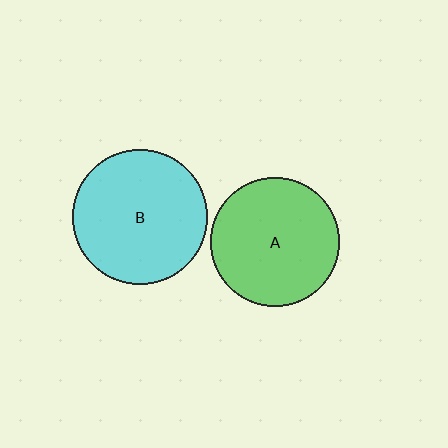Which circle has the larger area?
Circle B (cyan).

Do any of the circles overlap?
No, none of the circles overlap.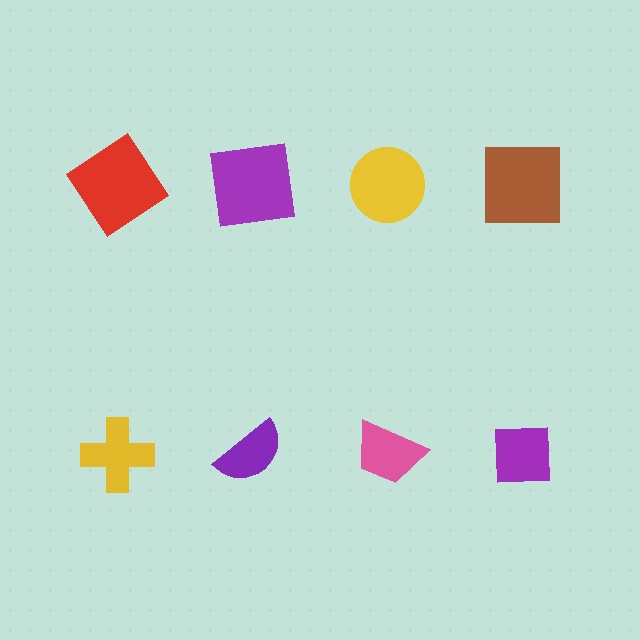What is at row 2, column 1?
A yellow cross.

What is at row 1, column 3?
A yellow circle.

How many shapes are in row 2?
4 shapes.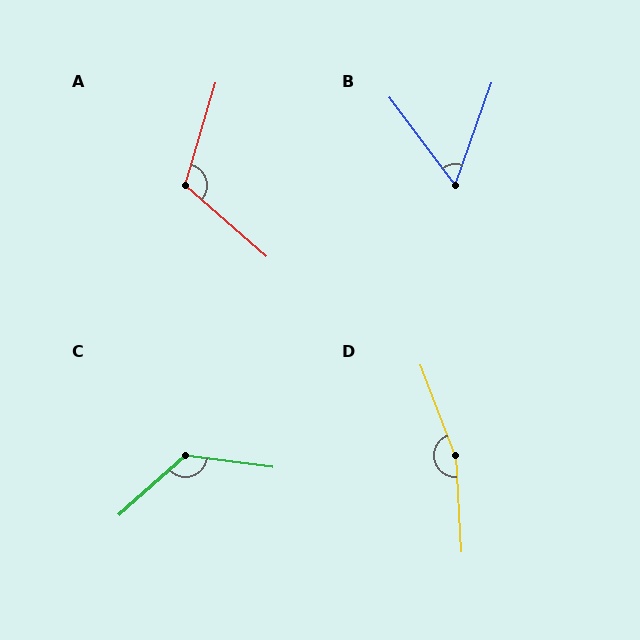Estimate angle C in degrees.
Approximately 131 degrees.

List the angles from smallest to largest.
B (56°), A (115°), C (131°), D (163°).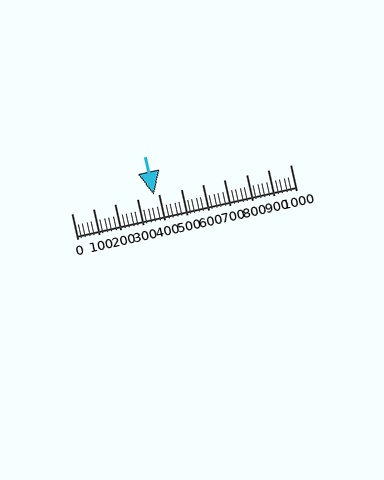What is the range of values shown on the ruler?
The ruler shows values from 0 to 1000.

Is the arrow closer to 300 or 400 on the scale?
The arrow is closer to 400.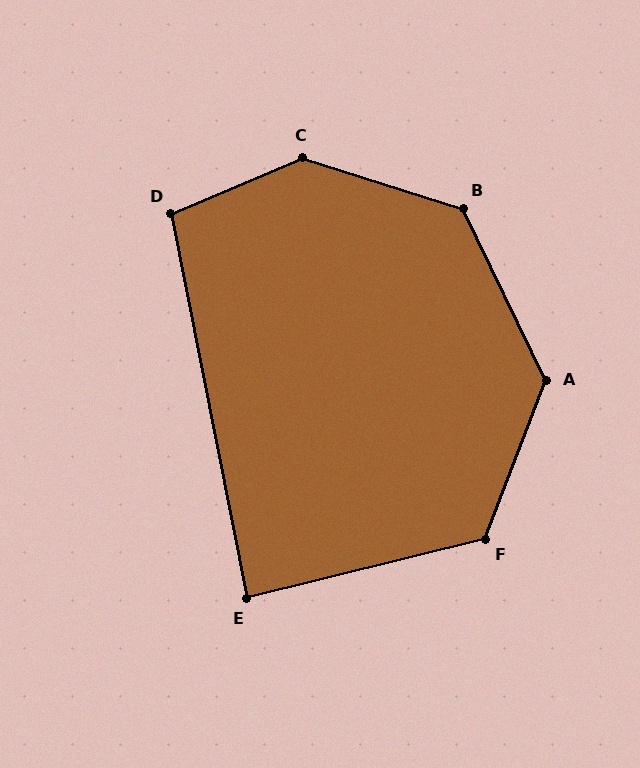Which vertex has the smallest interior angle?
E, at approximately 87 degrees.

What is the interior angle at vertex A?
Approximately 133 degrees (obtuse).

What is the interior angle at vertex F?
Approximately 125 degrees (obtuse).